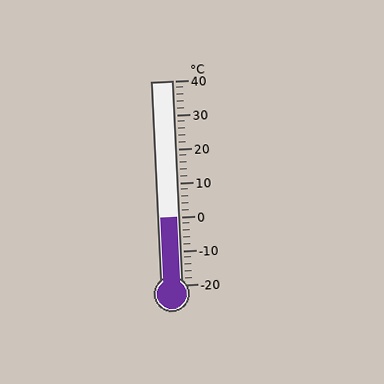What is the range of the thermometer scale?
The thermometer scale ranges from -20°C to 40°C.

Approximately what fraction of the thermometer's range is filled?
The thermometer is filled to approximately 35% of its range.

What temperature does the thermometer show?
The thermometer shows approximately 0°C.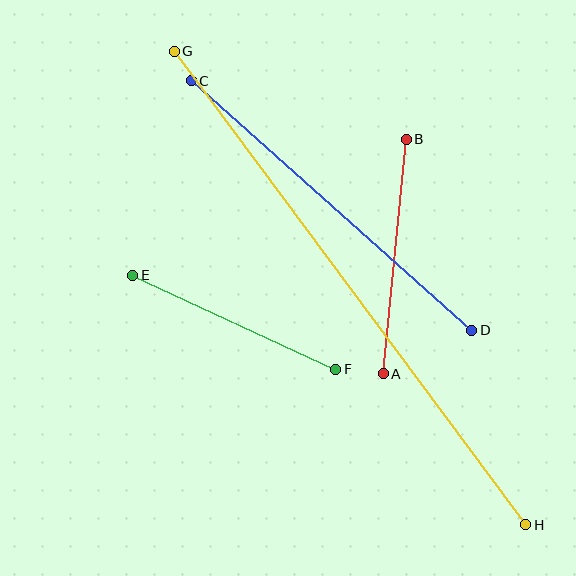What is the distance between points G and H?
The distance is approximately 590 pixels.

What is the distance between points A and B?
The distance is approximately 236 pixels.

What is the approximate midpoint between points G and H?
The midpoint is at approximately (350, 288) pixels.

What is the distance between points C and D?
The distance is approximately 375 pixels.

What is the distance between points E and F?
The distance is approximately 224 pixels.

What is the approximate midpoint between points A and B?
The midpoint is at approximately (395, 257) pixels.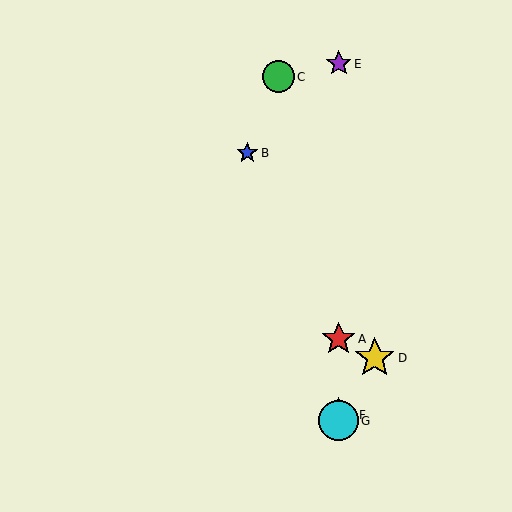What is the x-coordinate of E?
Object E is at x≈339.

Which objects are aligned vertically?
Objects A, E, F, G are aligned vertically.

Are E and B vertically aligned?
No, E is at x≈339 and B is at x≈247.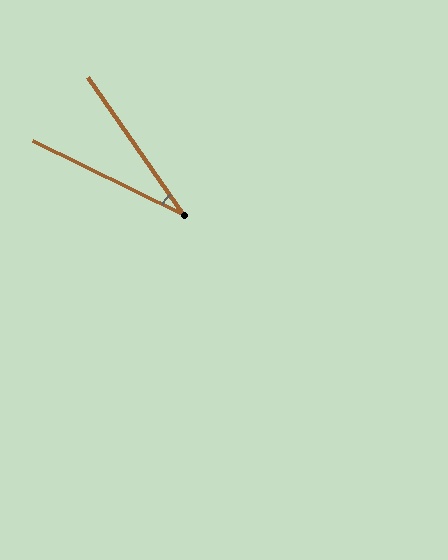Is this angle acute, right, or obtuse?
It is acute.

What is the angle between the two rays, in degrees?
Approximately 29 degrees.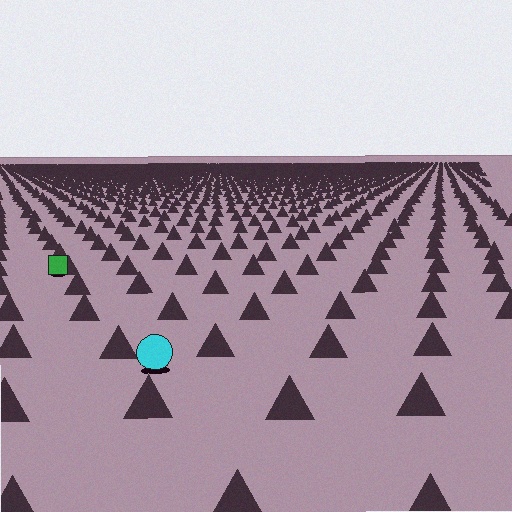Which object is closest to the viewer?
The cyan circle is closest. The texture marks near it are larger and more spread out.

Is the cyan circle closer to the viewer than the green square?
Yes. The cyan circle is closer — you can tell from the texture gradient: the ground texture is coarser near it.